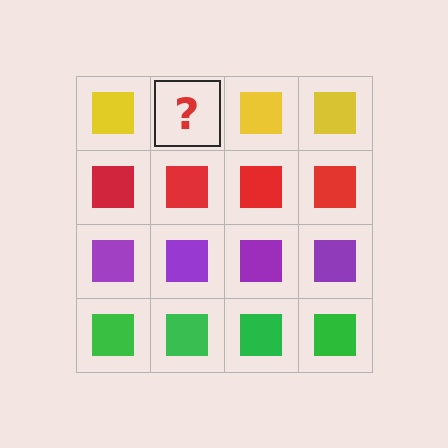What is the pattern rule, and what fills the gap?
The rule is that each row has a consistent color. The gap should be filled with a yellow square.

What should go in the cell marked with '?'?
The missing cell should contain a yellow square.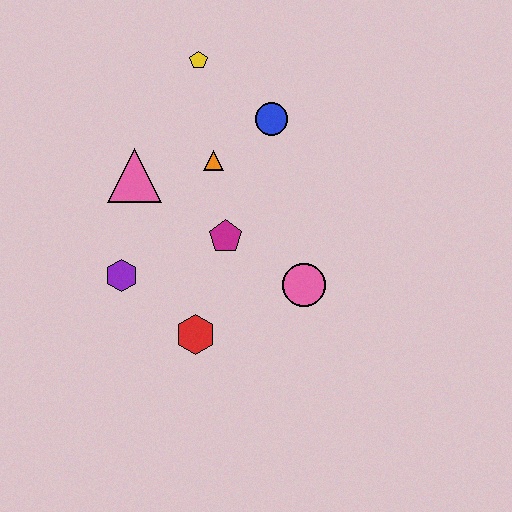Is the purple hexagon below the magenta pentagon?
Yes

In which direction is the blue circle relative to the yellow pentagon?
The blue circle is to the right of the yellow pentagon.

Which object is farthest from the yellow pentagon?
The red hexagon is farthest from the yellow pentagon.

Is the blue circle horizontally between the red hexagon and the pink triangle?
No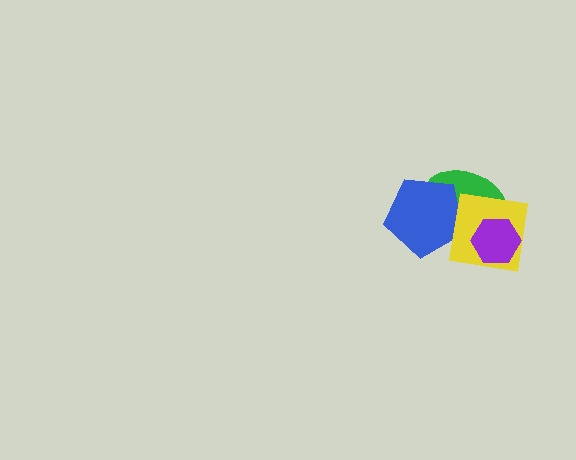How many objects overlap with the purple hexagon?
2 objects overlap with the purple hexagon.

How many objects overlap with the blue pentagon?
2 objects overlap with the blue pentagon.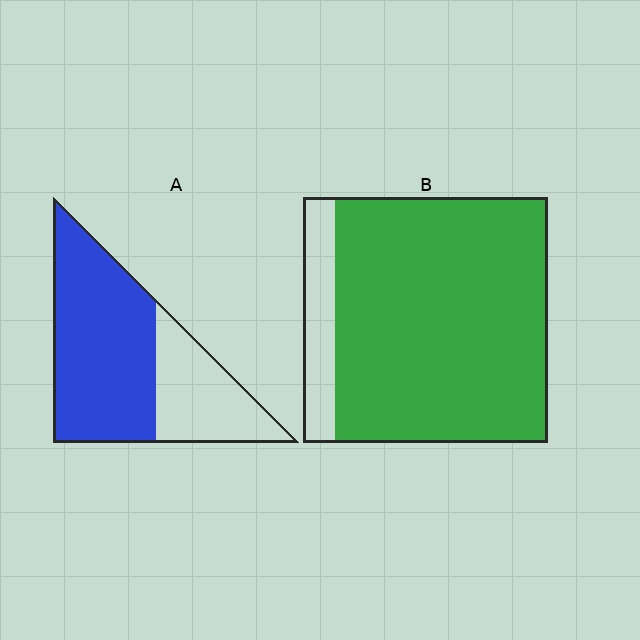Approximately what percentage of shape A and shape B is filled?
A is approximately 65% and B is approximately 85%.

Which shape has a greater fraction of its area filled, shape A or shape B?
Shape B.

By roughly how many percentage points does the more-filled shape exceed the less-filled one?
By roughly 20 percentage points (B over A).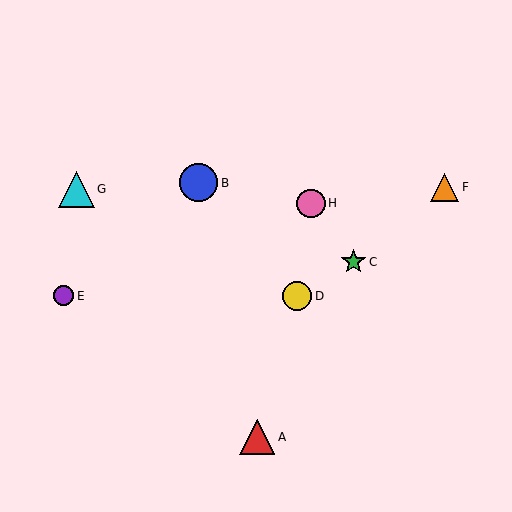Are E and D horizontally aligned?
Yes, both are at y≈296.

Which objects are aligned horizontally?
Objects D, E are aligned horizontally.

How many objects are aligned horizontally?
2 objects (D, E) are aligned horizontally.